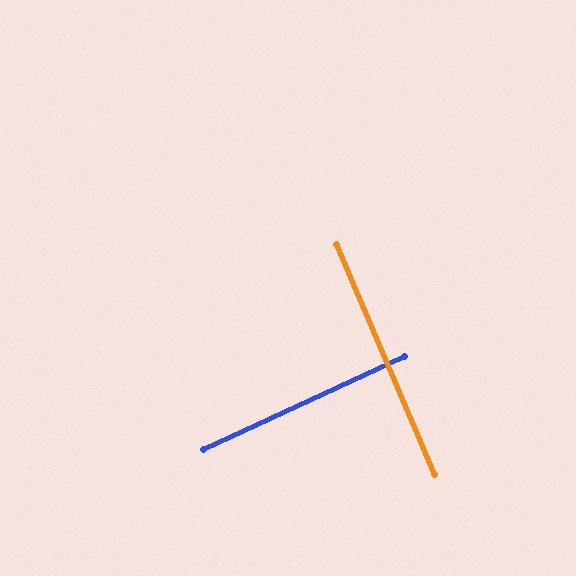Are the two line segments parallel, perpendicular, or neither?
Perpendicular — they meet at approximately 88°.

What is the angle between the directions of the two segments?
Approximately 88 degrees.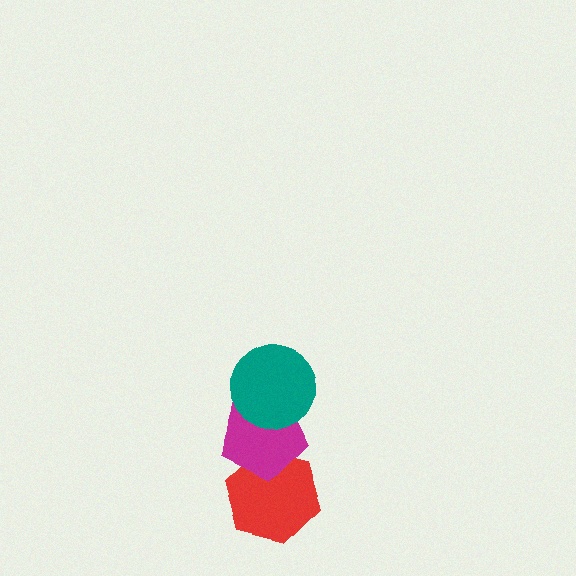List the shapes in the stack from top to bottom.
From top to bottom: the teal circle, the magenta pentagon, the red hexagon.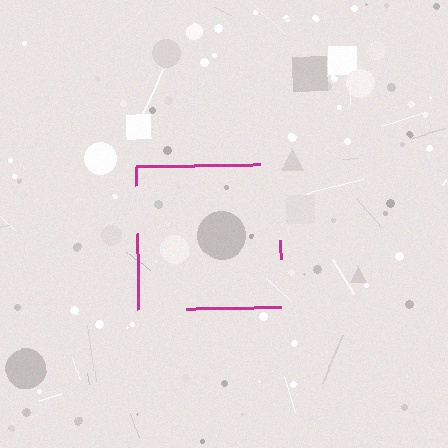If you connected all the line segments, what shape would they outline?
They would outline a square.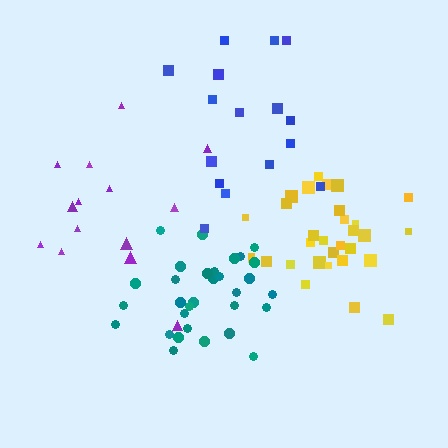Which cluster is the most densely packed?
Yellow.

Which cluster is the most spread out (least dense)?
Purple.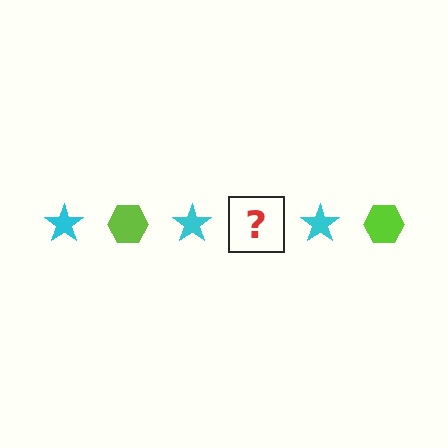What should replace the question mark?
The question mark should be replaced with a lime hexagon.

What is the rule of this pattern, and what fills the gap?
The rule is that the pattern alternates between cyan star and lime hexagon. The gap should be filled with a lime hexagon.